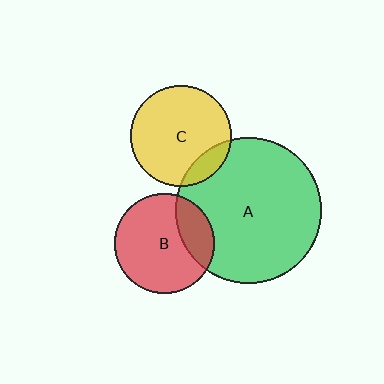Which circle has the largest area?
Circle A (green).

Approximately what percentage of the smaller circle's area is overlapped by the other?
Approximately 25%.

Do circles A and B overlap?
Yes.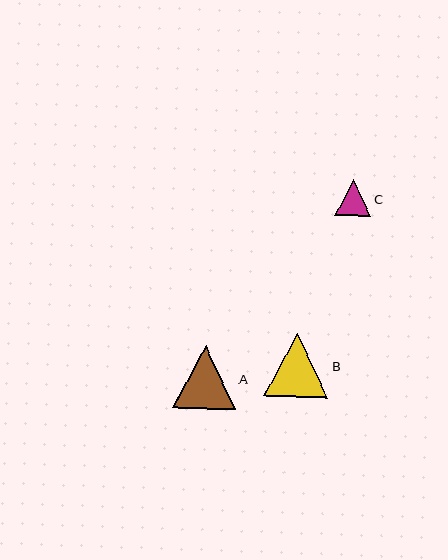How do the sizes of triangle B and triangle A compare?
Triangle B and triangle A are approximately the same size.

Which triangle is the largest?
Triangle B is the largest with a size of approximately 64 pixels.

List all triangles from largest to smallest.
From largest to smallest: B, A, C.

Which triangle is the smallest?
Triangle C is the smallest with a size of approximately 36 pixels.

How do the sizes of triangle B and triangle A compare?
Triangle B and triangle A are approximately the same size.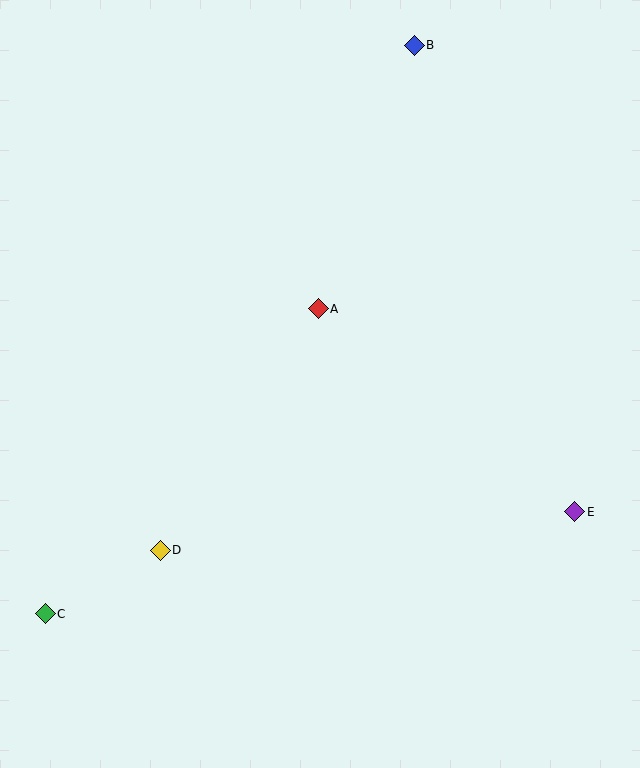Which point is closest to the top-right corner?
Point B is closest to the top-right corner.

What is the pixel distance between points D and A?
The distance between D and A is 289 pixels.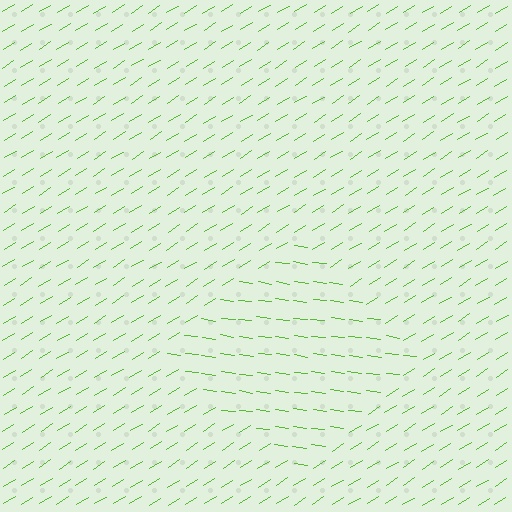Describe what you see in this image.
The image is filled with small lime line segments. A diamond region in the image has lines oriented differently from the surrounding lines, creating a visible texture boundary.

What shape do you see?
I see a diamond.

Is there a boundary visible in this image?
Yes, there is a texture boundary formed by a change in line orientation.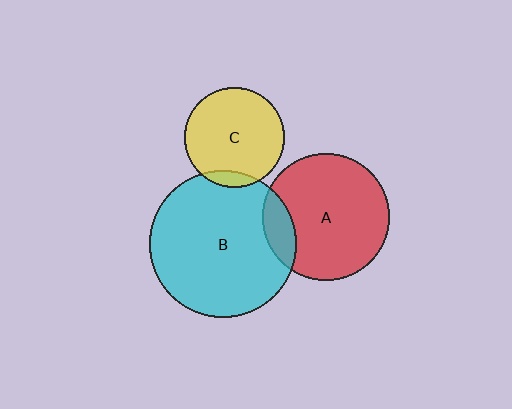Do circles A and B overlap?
Yes.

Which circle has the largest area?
Circle B (cyan).